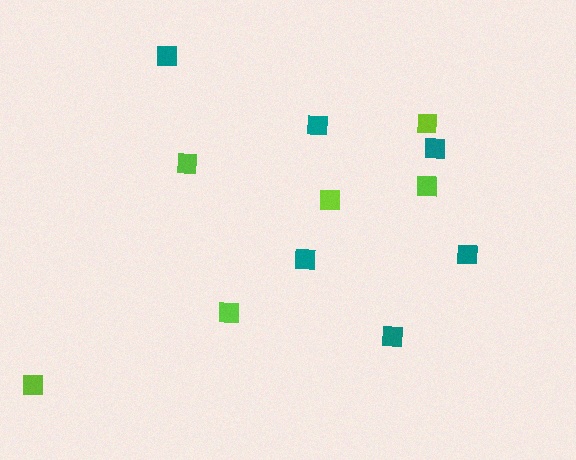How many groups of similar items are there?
There are 2 groups: one group of lime squares (6) and one group of teal squares (6).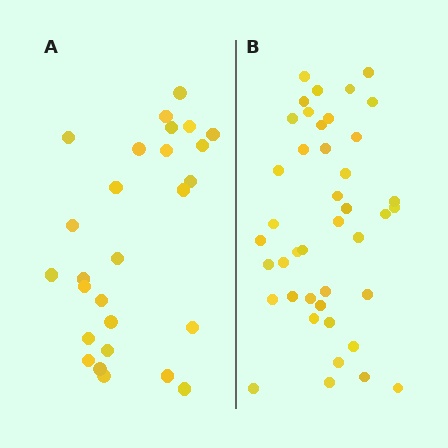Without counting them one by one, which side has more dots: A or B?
Region B (the right region) has more dots.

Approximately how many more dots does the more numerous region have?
Region B has approximately 15 more dots than region A.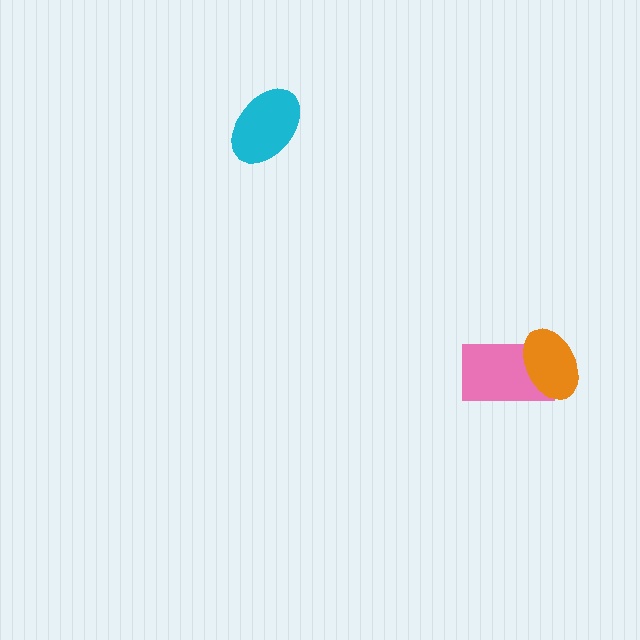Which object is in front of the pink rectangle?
The orange ellipse is in front of the pink rectangle.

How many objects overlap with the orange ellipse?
1 object overlaps with the orange ellipse.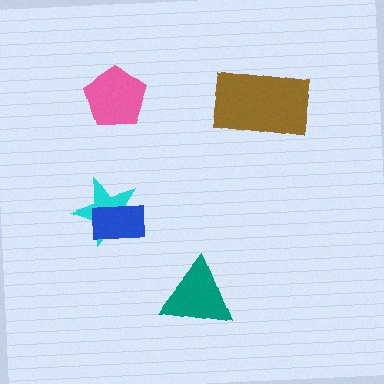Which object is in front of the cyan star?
The blue rectangle is in front of the cyan star.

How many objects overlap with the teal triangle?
0 objects overlap with the teal triangle.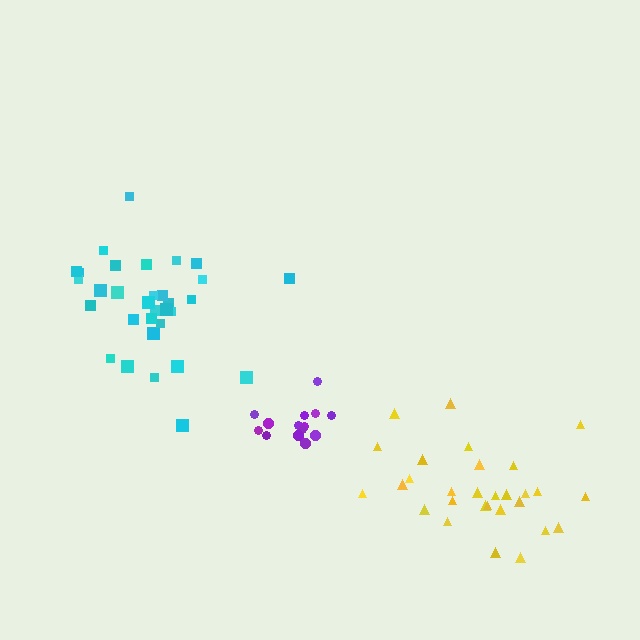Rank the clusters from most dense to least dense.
purple, cyan, yellow.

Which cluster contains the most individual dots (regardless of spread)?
Cyan (32).